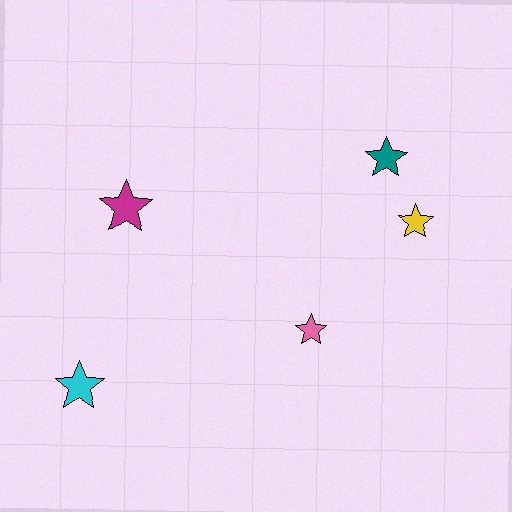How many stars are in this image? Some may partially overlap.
There are 5 stars.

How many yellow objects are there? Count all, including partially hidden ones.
There is 1 yellow object.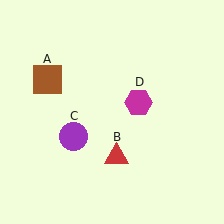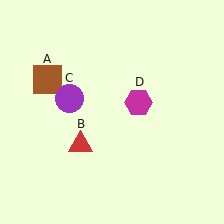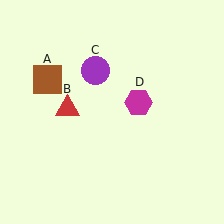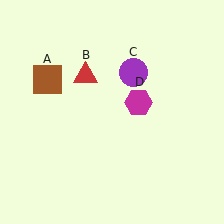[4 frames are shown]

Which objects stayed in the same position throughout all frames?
Brown square (object A) and magenta hexagon (object D) remained stationary.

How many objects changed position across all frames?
2 objects changed position: red triangle (object B), purple circle (object C).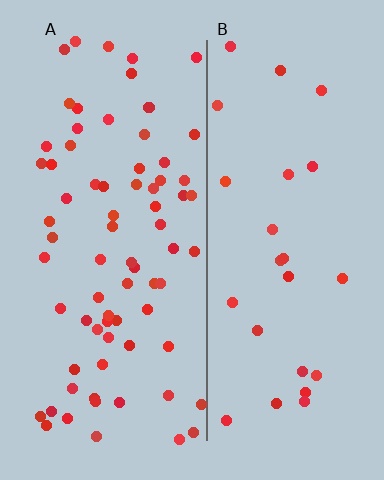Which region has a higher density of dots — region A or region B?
A (the left).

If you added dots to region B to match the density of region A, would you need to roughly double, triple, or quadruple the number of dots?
Approximately triple.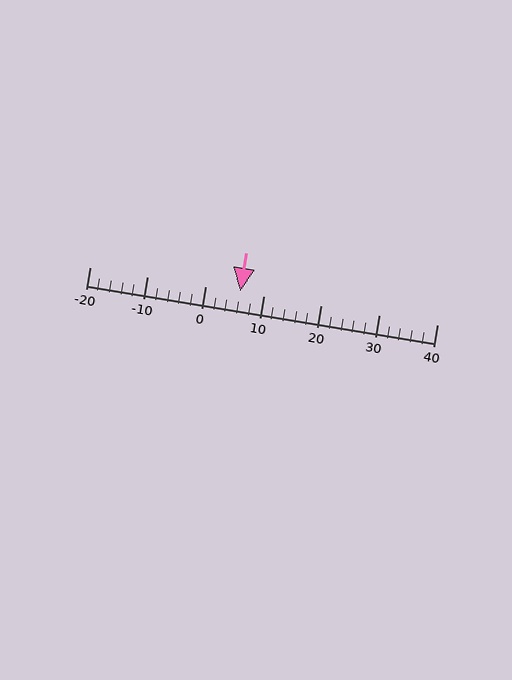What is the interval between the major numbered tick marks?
The major tick marks are spaced 10 units apart.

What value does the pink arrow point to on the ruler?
The pink arrow points to approximately 6.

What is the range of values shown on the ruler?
The ruler shows values from -20 to 40.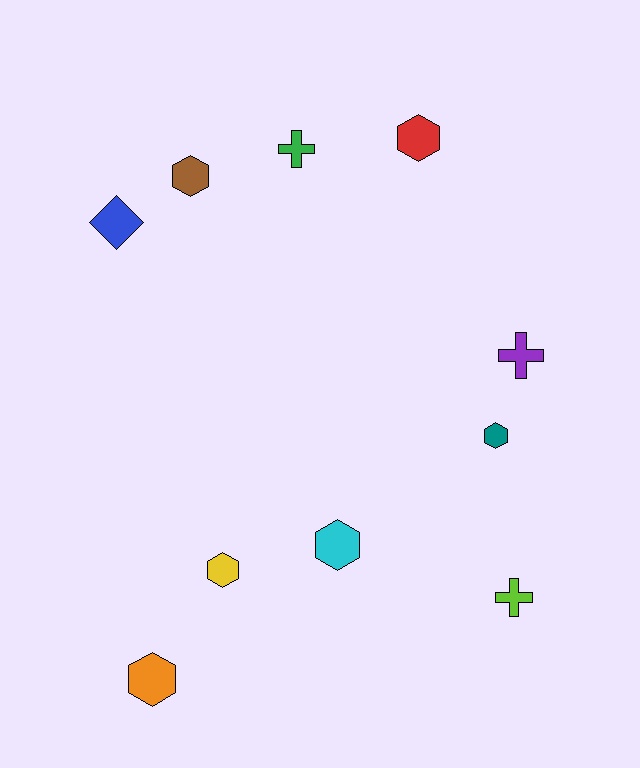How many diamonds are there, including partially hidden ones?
There is 1 diamond.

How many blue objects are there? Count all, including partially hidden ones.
There is 1 blue object.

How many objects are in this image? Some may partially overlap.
There are 10 objects.